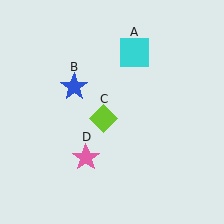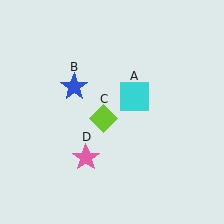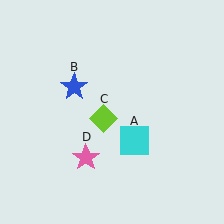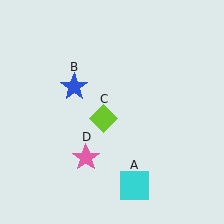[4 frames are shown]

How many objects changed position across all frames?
1 object changed position: cyan square (object A).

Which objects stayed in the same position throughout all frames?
Blue star (object B) and lime diamond (object C) and pink star (object D) remained stationary.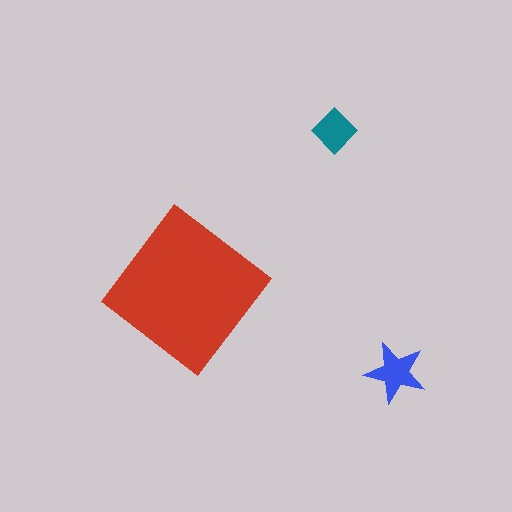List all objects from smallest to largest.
The teal diamond, the blue star, the red diamond.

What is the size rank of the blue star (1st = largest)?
2nd.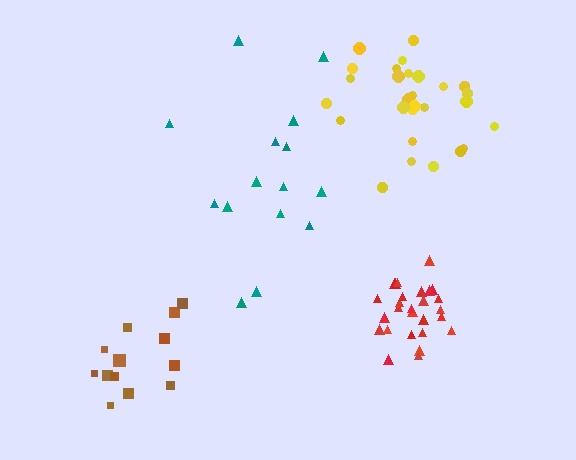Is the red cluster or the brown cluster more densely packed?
Red.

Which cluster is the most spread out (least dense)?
Teal.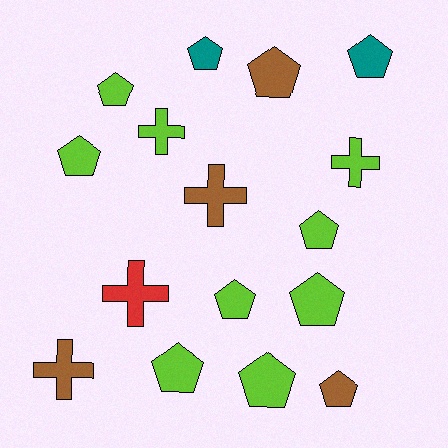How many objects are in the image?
There are 16 objects.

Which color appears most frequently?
Lime, with 9 objects.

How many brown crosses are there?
There are 2 brown crosses.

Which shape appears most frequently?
Pentagon, with 11 objects.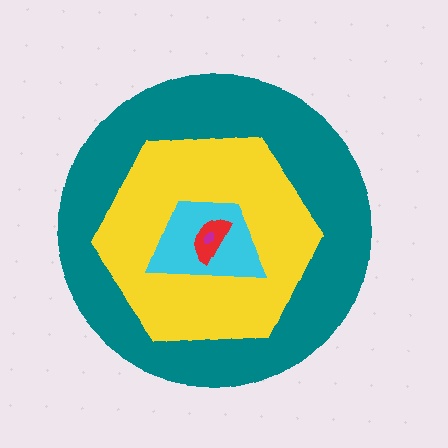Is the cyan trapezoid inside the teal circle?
Yes.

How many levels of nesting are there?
5.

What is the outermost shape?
The teal circle.